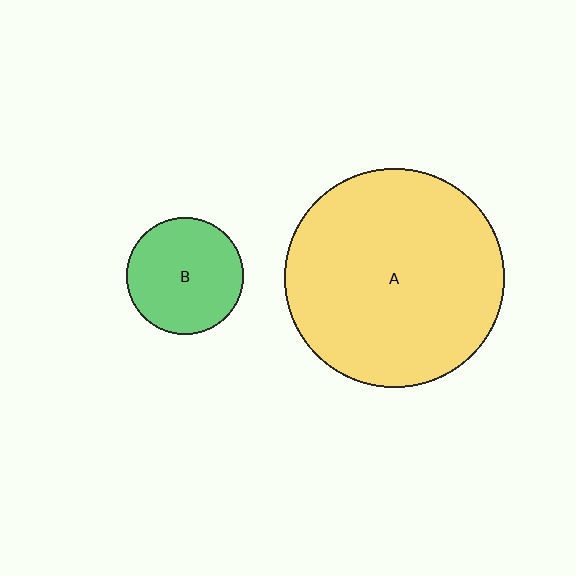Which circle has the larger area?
Circle A (yellow).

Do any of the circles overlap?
No, none of the circles overlap.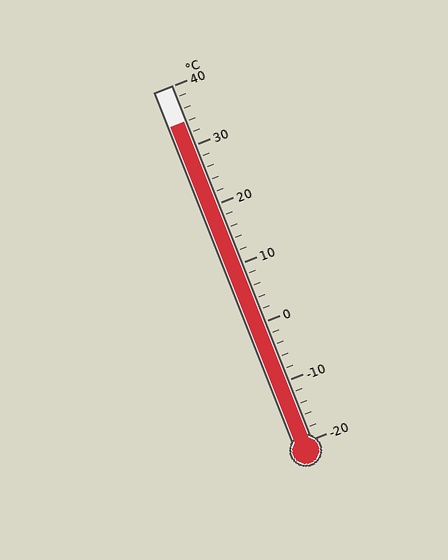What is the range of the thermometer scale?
The thermometer scale ranges from -20°C to 40°C.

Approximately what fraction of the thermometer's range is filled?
The thermometer is filled to approximately 90% of its range.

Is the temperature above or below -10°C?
The temperature is above -10°C.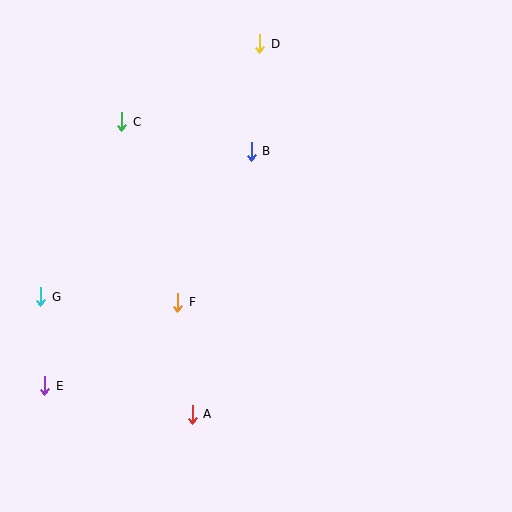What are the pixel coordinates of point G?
Point G is at (41, 297).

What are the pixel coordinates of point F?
Point F is at (178, 302).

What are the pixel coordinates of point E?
Point E is at (45, 386).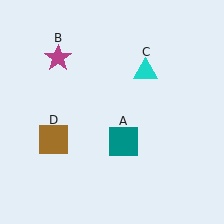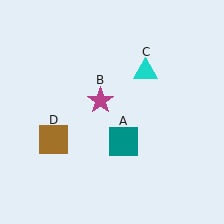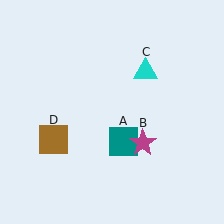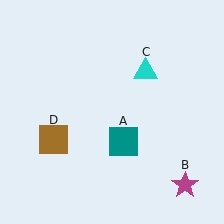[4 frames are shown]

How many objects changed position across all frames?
1 object changed position: magenta star (object B).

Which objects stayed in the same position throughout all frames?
Teal square (object A) and cyan triangle (object C) and brown square (object D) remained stationary.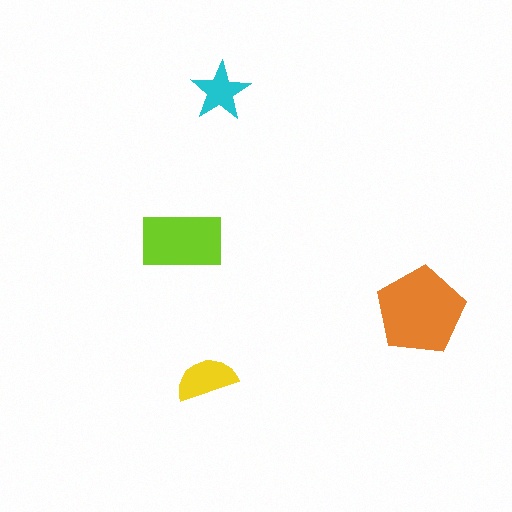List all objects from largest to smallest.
The orange pentagon, the lime rectangle, the yellow semicircle, the cyan star.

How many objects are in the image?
There are 4 objects in the image.